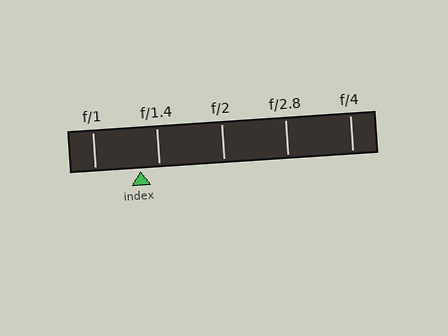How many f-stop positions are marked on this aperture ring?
There are 5 f-stop positions marked.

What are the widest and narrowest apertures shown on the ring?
The widest aperture shown is f/1 and the narrowest is f/4.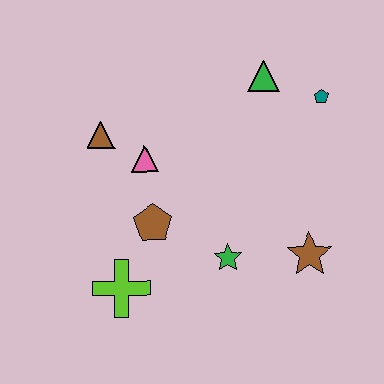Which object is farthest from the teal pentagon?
The lime cross is farthest from the teal pentagon.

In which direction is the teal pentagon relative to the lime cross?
The teal pentagon is to the right of the lime cross.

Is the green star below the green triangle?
Yes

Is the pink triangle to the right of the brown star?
No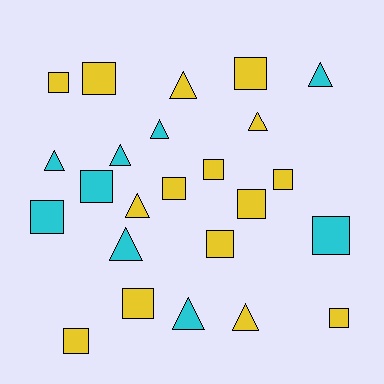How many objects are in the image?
There are 24 objects.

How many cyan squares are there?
There are 3 cyan squares.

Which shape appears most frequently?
Square, with 14 objects.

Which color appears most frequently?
Yellow, with 15 objects.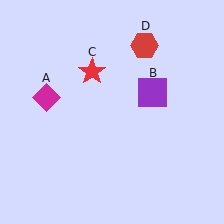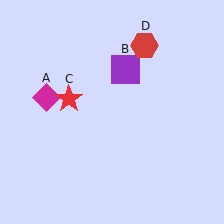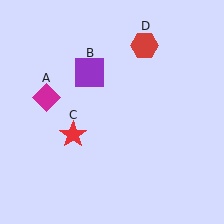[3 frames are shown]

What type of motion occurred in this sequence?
The purple square (object B), red star (object C) rotated counterclockwise around the center of the scene.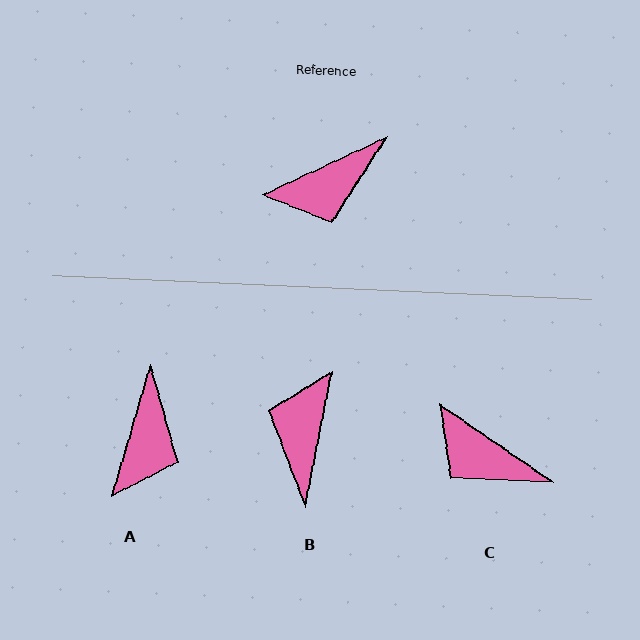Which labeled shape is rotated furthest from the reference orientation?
B, about 126 degrees away.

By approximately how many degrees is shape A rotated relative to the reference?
Approximately 49 degrees counter-clockwise.